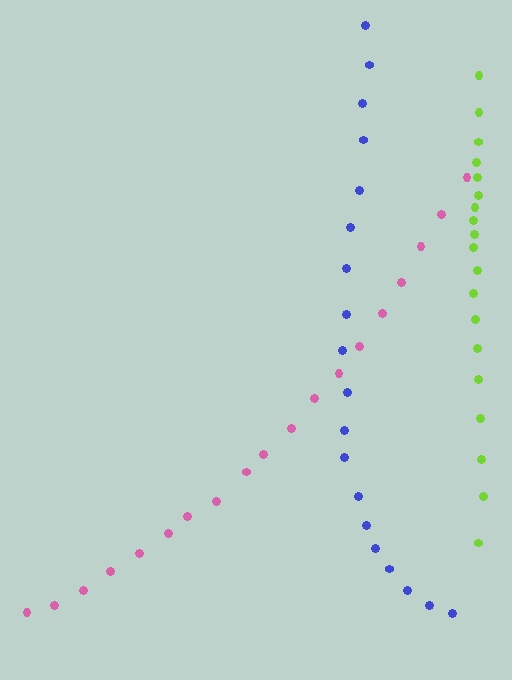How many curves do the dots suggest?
There are 3 distinct paths.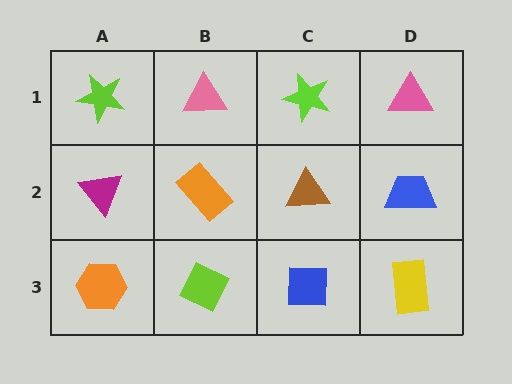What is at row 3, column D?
A yellow rectangle.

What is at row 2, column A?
A magenta triangle.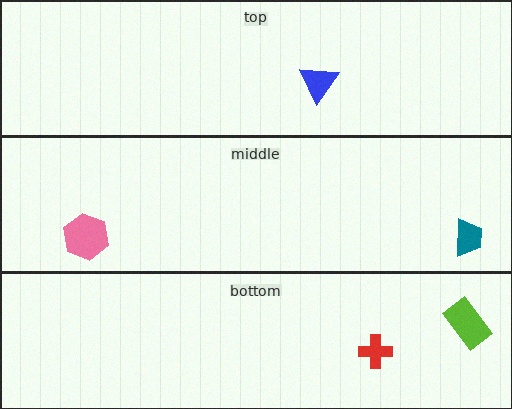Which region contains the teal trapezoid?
The middle region.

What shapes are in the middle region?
The teal trapezoid, the pink hexagon.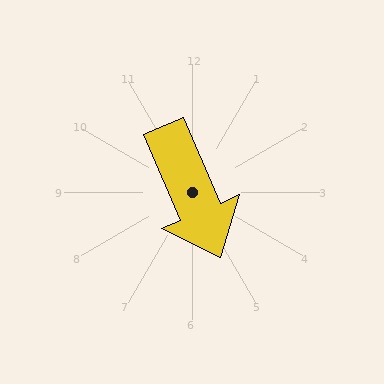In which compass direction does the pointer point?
Southeast.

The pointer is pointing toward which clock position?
Roughly 5 o'clock.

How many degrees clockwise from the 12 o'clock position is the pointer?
Approximately 157 degrees.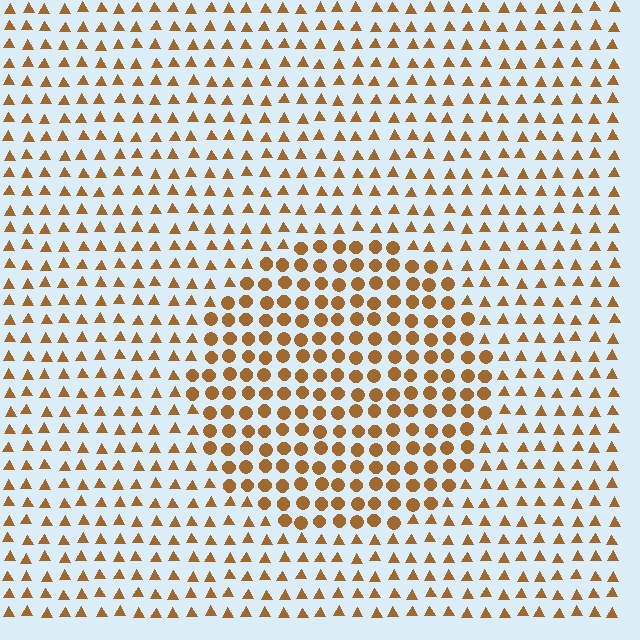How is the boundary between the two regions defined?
The boundary is defined by a change in element shape: circles inside vs. triangles outside. All elements share the same color and spacing.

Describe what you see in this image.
The image is filled with small brown elements arranged in a uniform grid. A circle-shaped region contains circles, while the surrounding area contains triangles. The boundary is defined purely by the change in element shape.